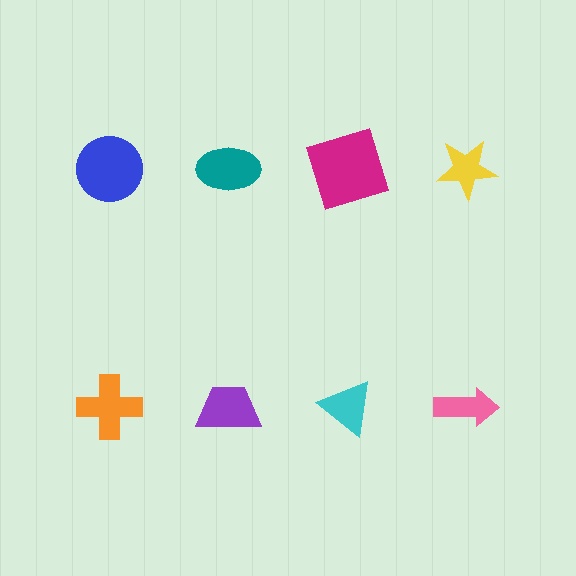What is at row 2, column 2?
A purple trapezoid.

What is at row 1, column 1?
A blue circle.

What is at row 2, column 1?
An orange cross.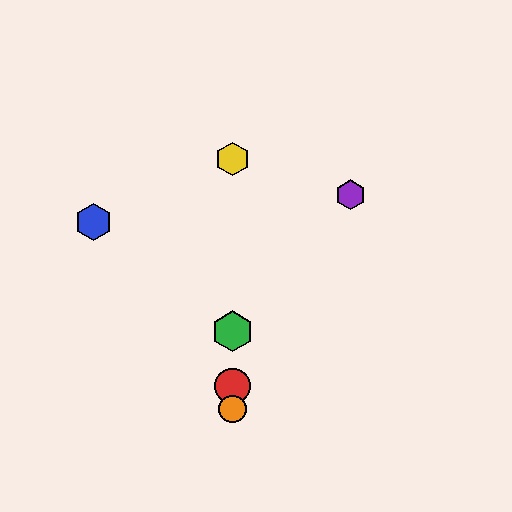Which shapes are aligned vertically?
The red circle, the green hexagon, the yellow hexagon, the orange circle are aligned vertically.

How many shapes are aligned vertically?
4 shapes (the red circle, the green hexagon, the yellow hexagon, the orange circle) are aligned vertically.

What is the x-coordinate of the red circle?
The red circle is at x≈232.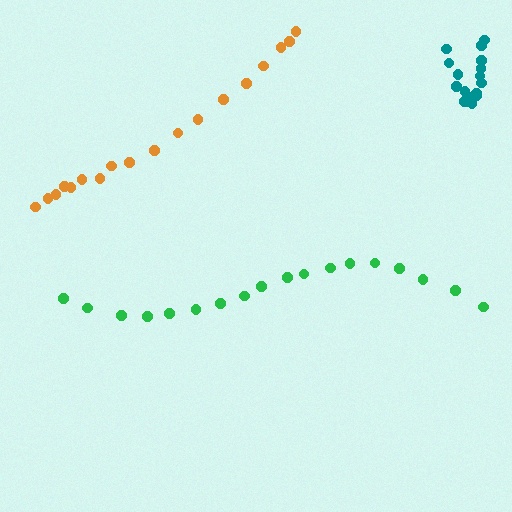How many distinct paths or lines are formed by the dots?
There are 3 distinct paths.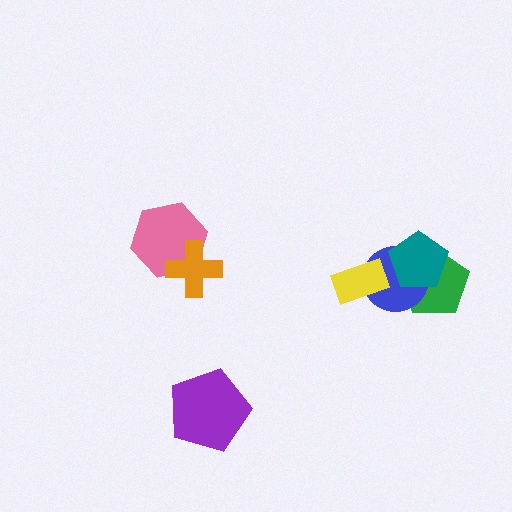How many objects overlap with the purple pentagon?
0 objects overlap with the purple pentagon.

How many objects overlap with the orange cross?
1 object overlaps with the orange cross.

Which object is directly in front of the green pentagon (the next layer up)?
The blue circle is directly in front of the green pentagon.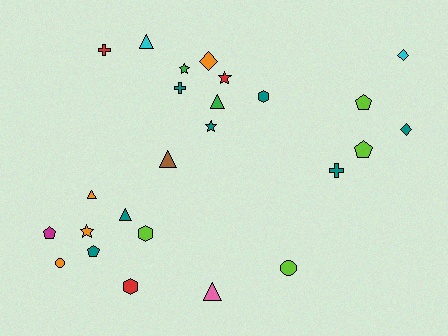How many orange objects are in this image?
There are 4 orange objects.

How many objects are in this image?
There are 25 objects.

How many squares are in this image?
There are no squares.